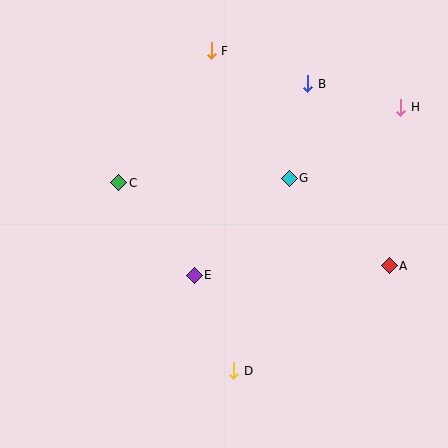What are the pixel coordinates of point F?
Point F is at (211, 51).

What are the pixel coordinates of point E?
Point E is at (194, 275).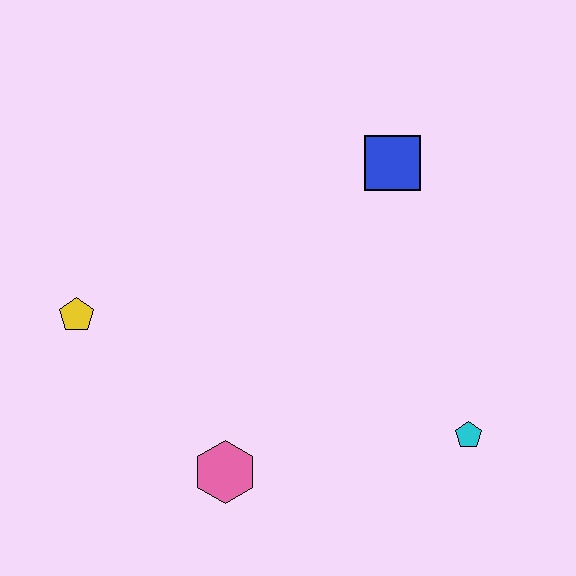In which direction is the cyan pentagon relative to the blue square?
The cyan pentagon is below the blue square.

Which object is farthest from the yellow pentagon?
The cyan pentagon is farthest from the yellow pentagon.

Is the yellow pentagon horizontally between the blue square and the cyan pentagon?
No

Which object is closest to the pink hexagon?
The yellow pentagon is closest to the pink hexagon.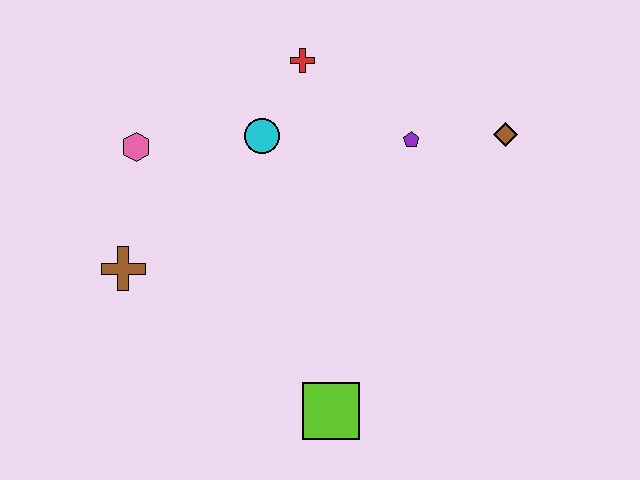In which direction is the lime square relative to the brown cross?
The lime square is to the right of the brown cross.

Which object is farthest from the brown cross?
The brown diamond is farthest from the brown cross.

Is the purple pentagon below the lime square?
No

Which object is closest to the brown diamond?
The purple pentagon is closest to the brown diamond.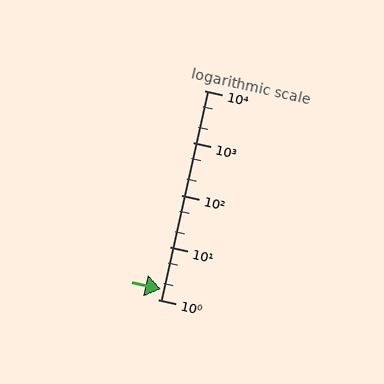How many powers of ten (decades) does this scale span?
The scale spans 4 decades, from 1 to 10000.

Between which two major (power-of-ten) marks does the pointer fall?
The pointer is between 1 and 10.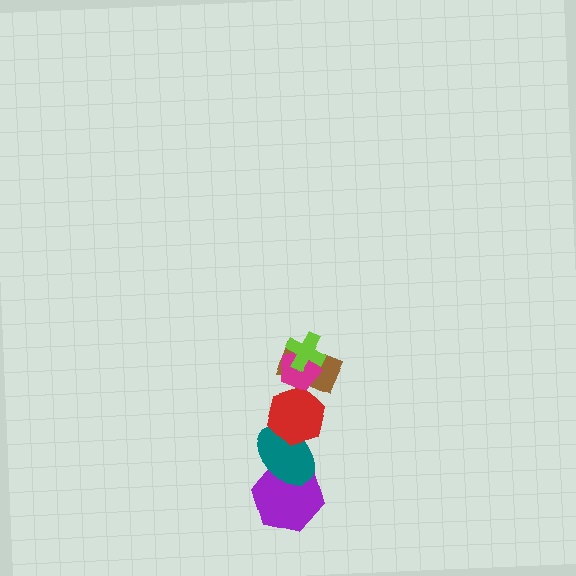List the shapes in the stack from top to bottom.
From top to bottom: the lime cross, the magenta pentagon, the brown rectangle, the red hexagon, the teal ellipse, the purple hexagon.